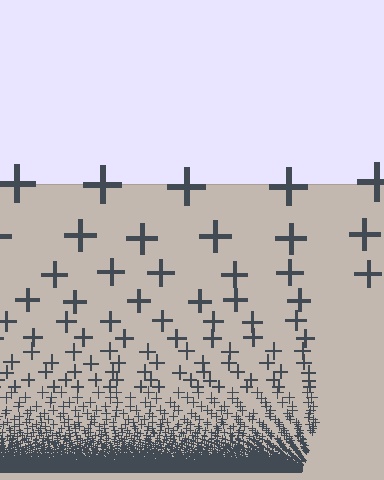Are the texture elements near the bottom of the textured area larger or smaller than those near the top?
Smaller. The gradient is inverted — elements near the bottom are smaller and denser.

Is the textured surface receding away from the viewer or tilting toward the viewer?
The surface appears to tilt toward the viewer. Texture elements get larger and sparser toward the top.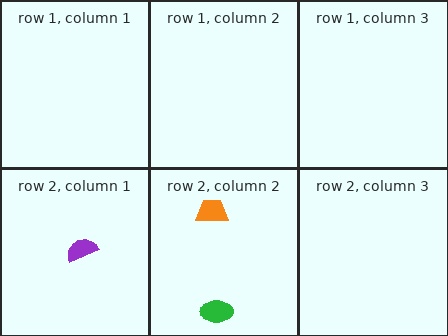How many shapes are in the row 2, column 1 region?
1.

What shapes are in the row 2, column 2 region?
The orange trapezoid, the green ellipse.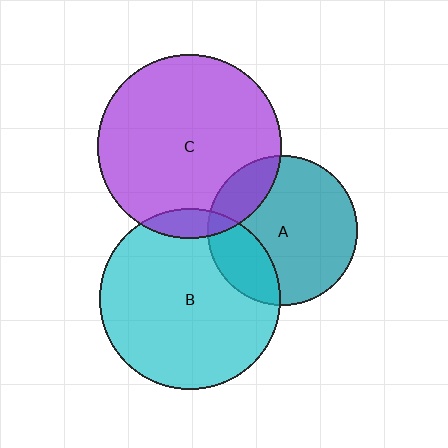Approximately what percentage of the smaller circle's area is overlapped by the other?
Approximately 15%.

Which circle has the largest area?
Circle C (purple).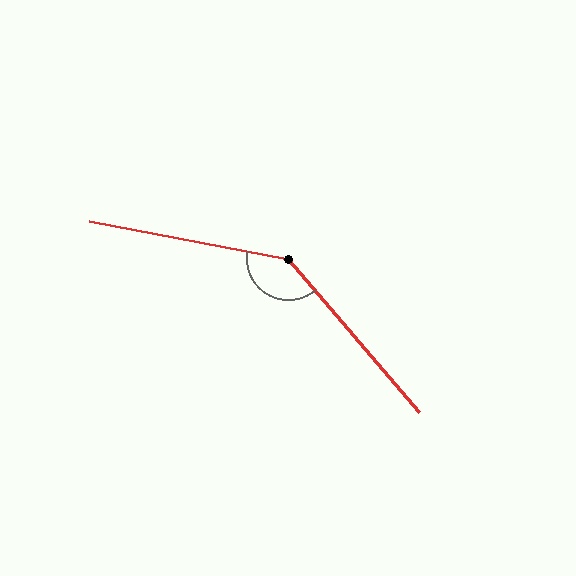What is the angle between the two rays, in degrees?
Approximately 141 degrees.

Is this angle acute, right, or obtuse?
It is obtuse.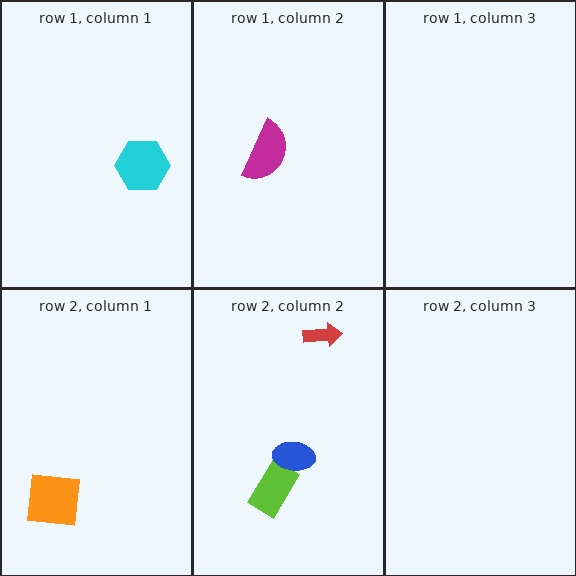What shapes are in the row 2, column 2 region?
The lime rectangle, the red arrow, the blue ellipse.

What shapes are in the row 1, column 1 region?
The cyan hexagon.